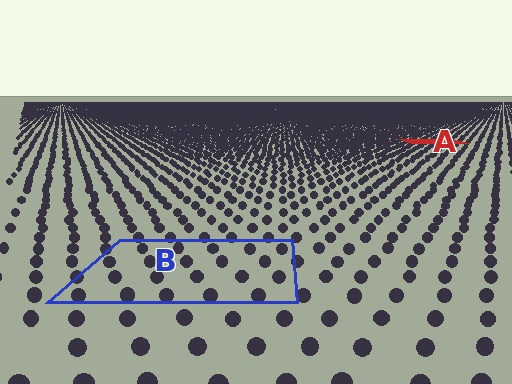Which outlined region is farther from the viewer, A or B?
Region A is farther from the viewer — the texture elements inside it appear smaller and more densely packed.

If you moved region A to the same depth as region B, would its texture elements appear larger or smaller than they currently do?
They would appear larger. At a closer depth, the same texture elements are projected at a bigger on-screen size.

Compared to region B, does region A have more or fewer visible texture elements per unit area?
Region A has more texture elements per unit area — they are packed more densely because it is farther away.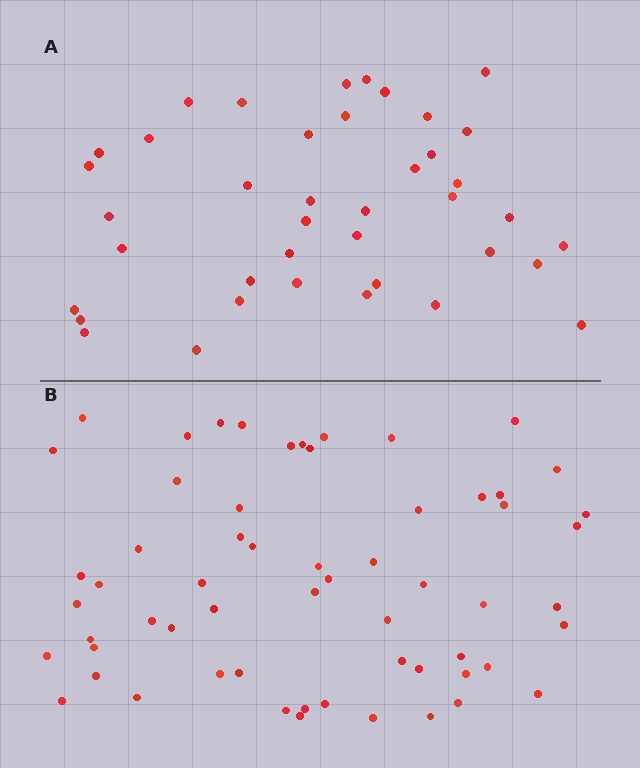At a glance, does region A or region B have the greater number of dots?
Region B (the bottom region) has more dots.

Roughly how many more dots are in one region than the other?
Region B has approximately 20 more dots than region A.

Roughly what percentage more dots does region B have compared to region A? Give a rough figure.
About 50% more.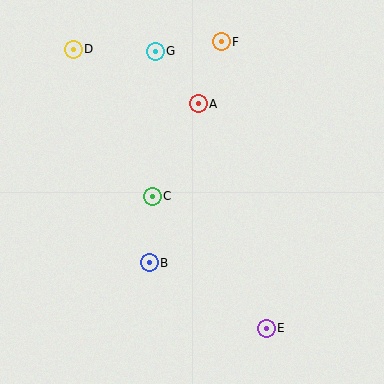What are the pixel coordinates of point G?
Point G is at (155, 51).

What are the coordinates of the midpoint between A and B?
The midpoint between A and B is at (174, 183).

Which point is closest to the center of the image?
Point C at (152, 196) is closest to the center.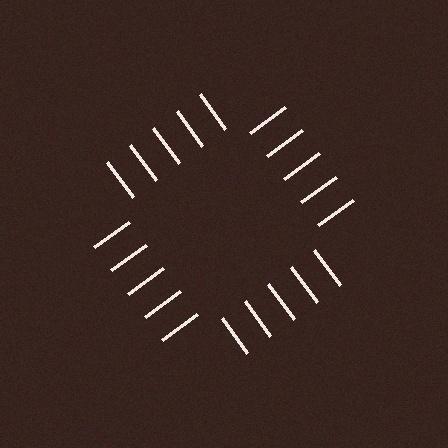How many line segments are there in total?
20 — 5 along each of the 4 edges.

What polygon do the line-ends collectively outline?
An illusory square — the line segments terminate on its edges but no continuous stroke is drawn.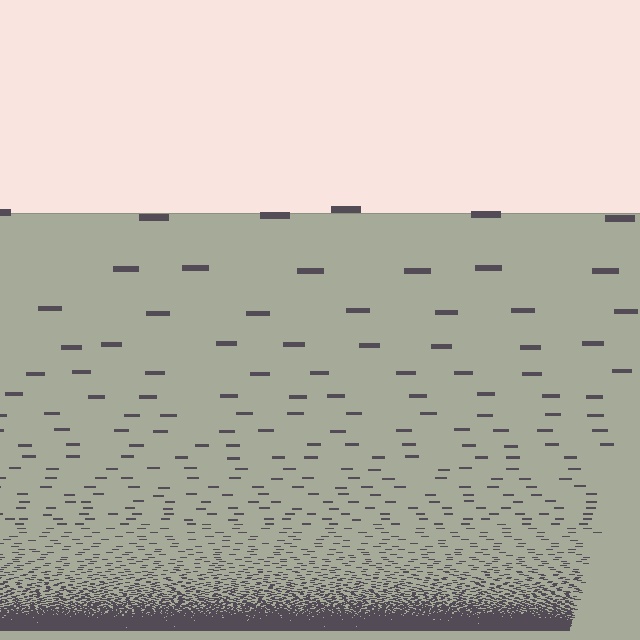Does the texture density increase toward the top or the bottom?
Density increases toward the bottom.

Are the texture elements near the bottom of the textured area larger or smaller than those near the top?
Smaller. The gradient is inverted — elements near the bottom are smaller and denser.